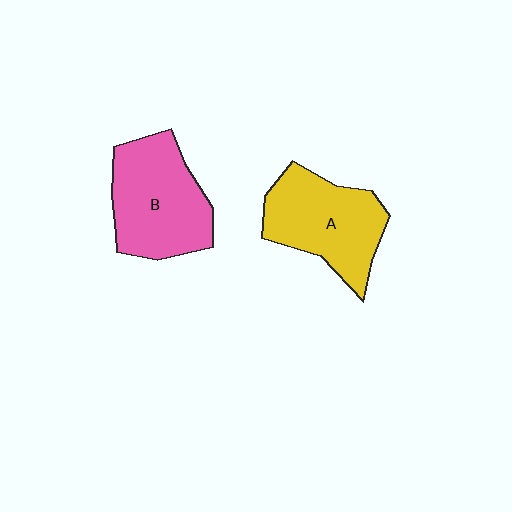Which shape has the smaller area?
Shape A (yellow).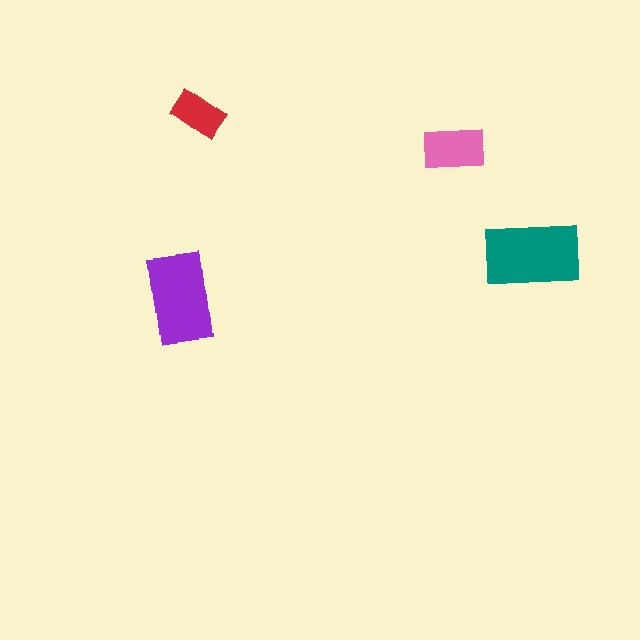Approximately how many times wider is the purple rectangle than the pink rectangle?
About 1.5 times wider.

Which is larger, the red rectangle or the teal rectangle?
The teal one.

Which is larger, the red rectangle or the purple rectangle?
The purple one.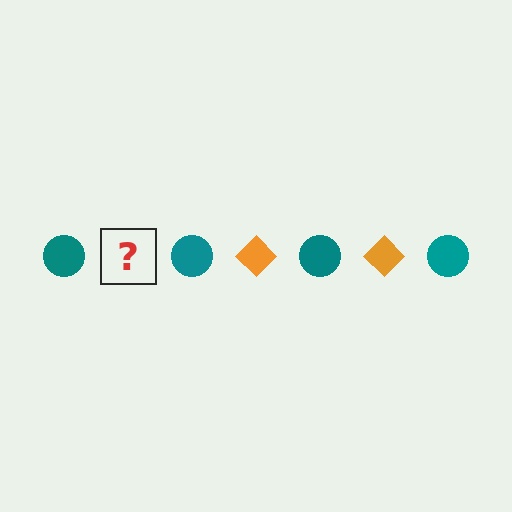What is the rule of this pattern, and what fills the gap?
The rule is that the pattern alternates between teal circle and orange diamond. The gap should be filled with an orange diamond.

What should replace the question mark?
The question mark should be replaced with an orange diamond.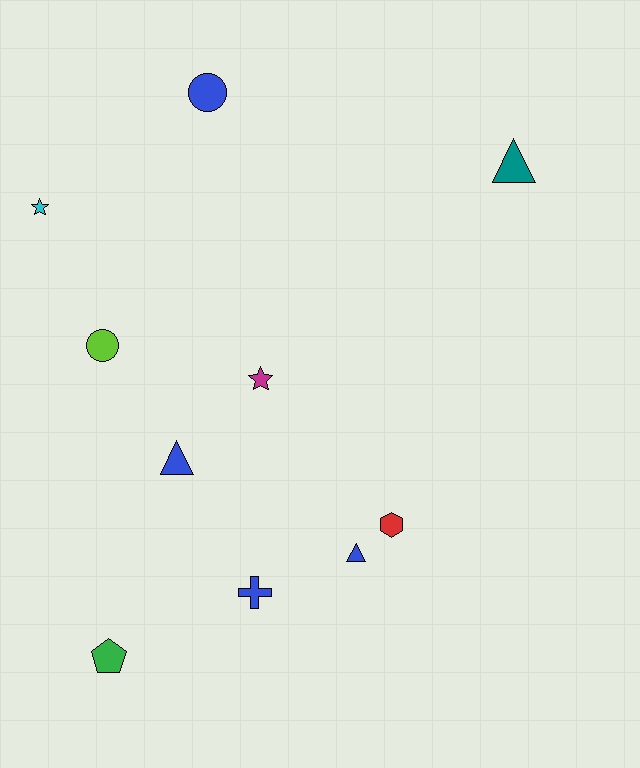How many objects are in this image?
There are 10 objects.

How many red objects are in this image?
There is 1 red object.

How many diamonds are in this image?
There are no diamonds.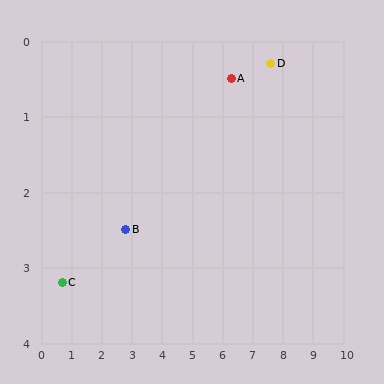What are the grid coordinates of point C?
Point C is at approximately (0.7, 3.2).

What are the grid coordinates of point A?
Point A is at approximately (6.3, 0.5).